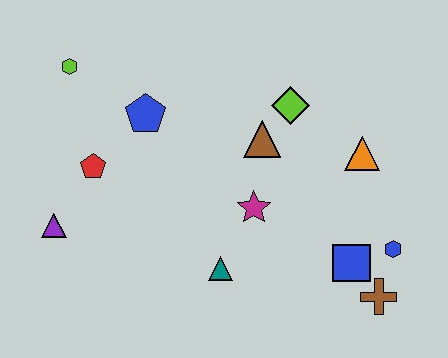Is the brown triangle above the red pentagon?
Yes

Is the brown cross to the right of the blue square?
Yes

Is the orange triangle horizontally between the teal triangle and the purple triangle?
No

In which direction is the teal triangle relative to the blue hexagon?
The teal triangle is to the left of the blue hexagon.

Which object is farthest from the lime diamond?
The purple triangle is farthest from the lime diamond.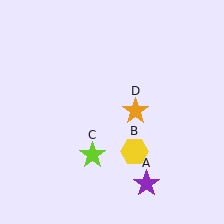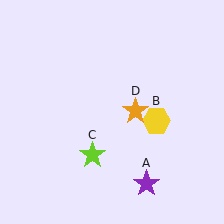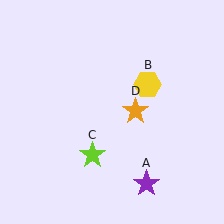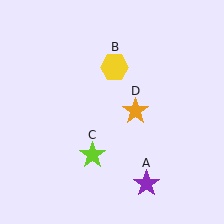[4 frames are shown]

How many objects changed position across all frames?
1 object changed position: yellow hexagon (object B).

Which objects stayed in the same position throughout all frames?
Purple star (object A) and lime star (object C) and orange star (object D) remained stationary.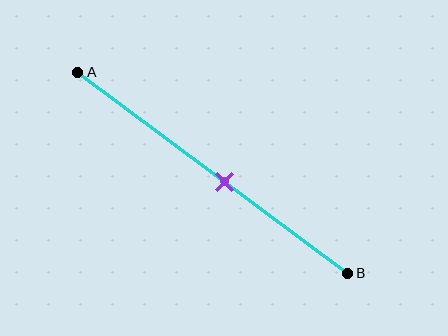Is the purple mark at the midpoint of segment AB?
No, the mark is at about 55% from A, not at the 50% midpoint.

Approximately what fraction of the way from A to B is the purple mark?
The purple mark is approximately 55% of the way from A to B.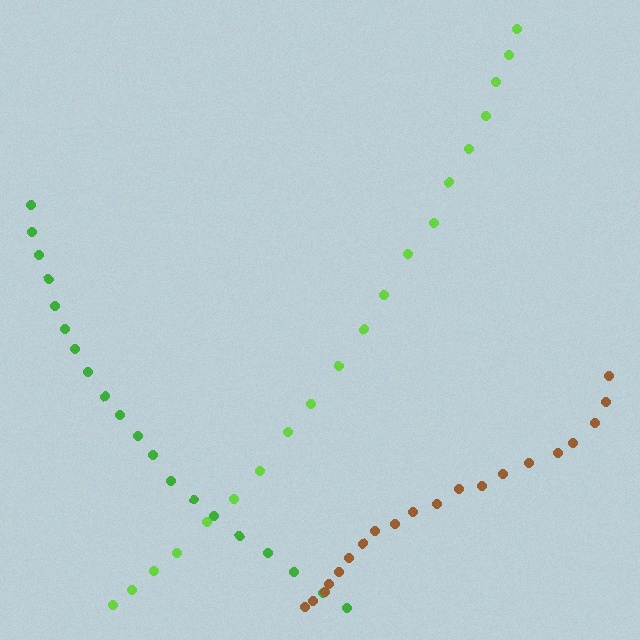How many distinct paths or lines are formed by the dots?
There are 3 distinct paths.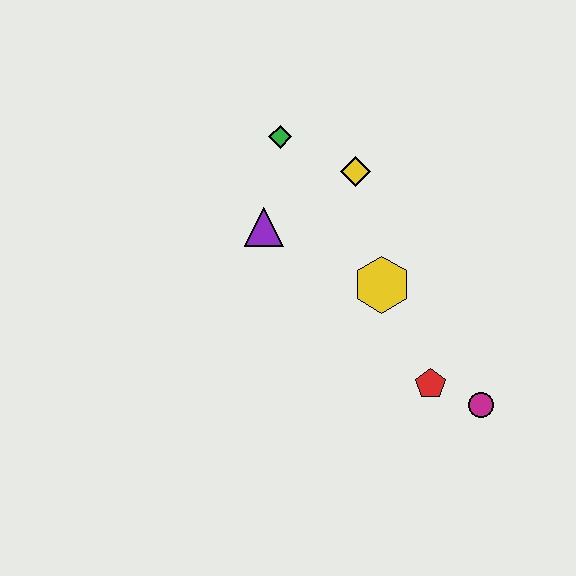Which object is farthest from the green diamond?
The magenta circle is farthest from the green diamond.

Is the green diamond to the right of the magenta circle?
No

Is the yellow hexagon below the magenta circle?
No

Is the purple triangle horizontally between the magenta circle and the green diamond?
No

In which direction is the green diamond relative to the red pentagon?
The green diamond is above the red pentagon.